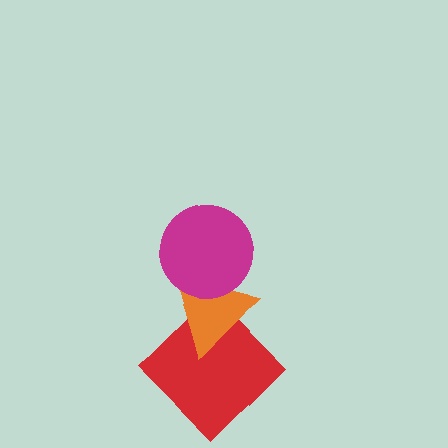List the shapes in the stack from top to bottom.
From top to bottom: the magenta circle, the orange triangle, the red diamond.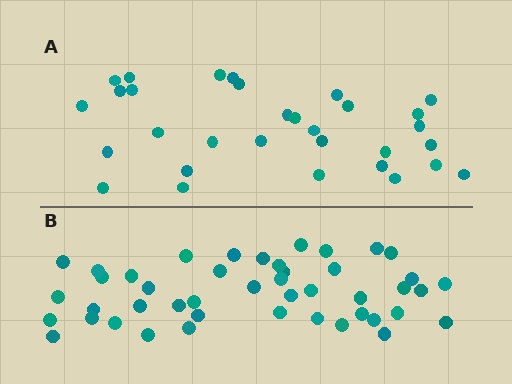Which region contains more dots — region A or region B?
Region B (the bottom region) has more dots.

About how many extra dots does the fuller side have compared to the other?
Region B has approximately 15 more dots than region A.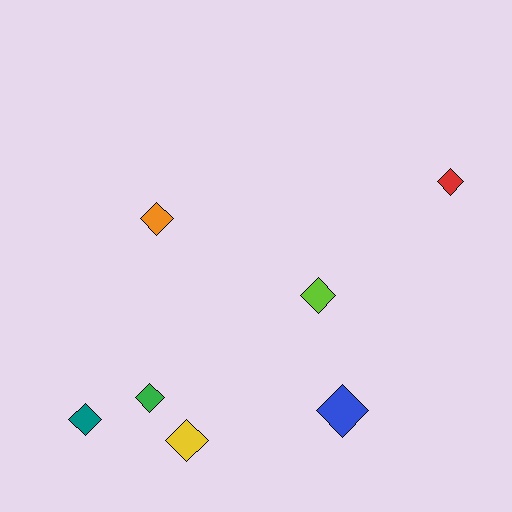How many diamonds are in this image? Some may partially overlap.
There are 7 diamonds.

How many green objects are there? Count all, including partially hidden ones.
There is 1 green object.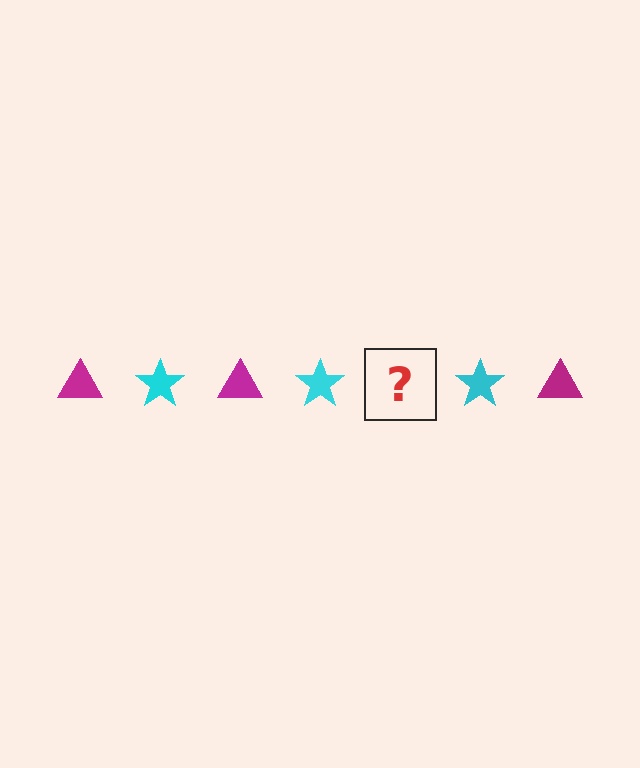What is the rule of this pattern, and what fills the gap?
The rule is that the pattern alternates between magenta triangle and cyan star. The gap should be filled with a magenta triangle.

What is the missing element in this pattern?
The missing element is a magenta triangle.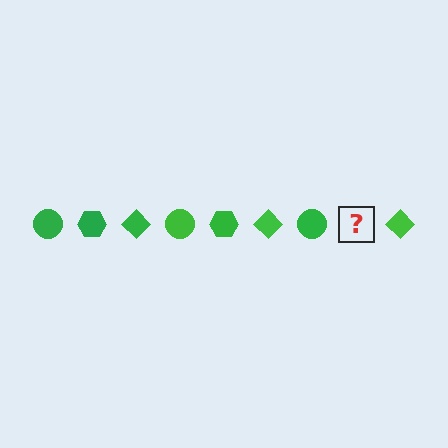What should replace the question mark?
The question mark should be replaced with a green hexagon.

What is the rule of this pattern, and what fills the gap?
The rule is that the pattern cycles through circle, hexagon, diamond shapes in green. The gap should be filled with a green hexagon.